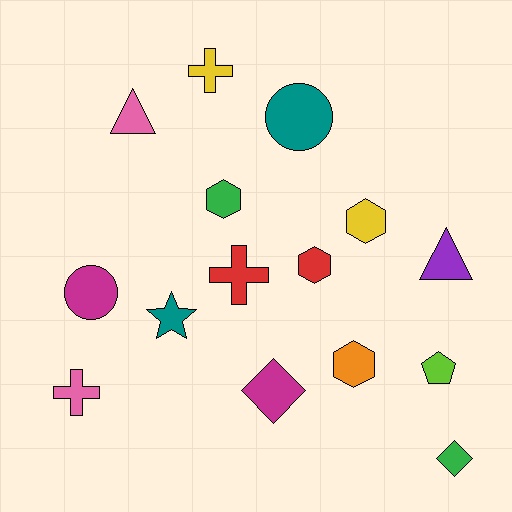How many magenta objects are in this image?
There are 2 magenta objects.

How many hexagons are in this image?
There are 4 hexagons.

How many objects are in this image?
There are 15 objects.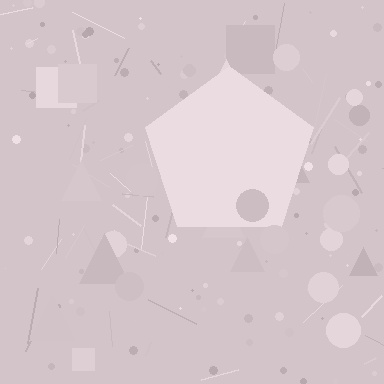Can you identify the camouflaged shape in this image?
The camouflaged shape is a pentagon.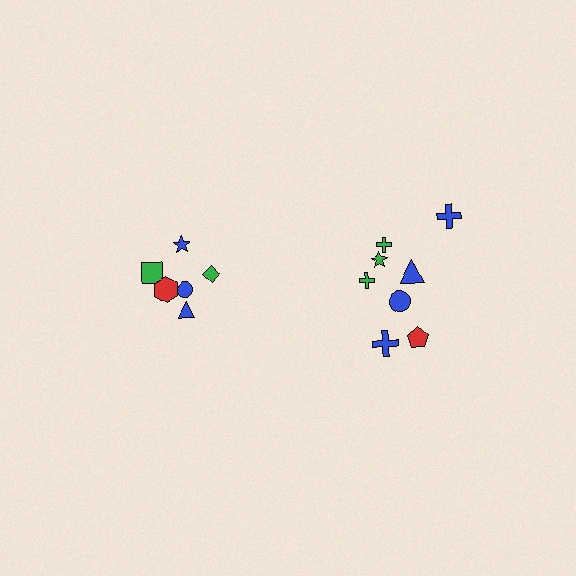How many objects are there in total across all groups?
There are 14 objects.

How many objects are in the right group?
There are 8 objects.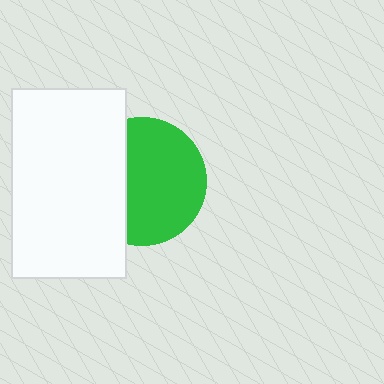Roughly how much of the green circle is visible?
About half of it is visible (roughly 64%).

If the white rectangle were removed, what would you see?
You would see the complete green circle.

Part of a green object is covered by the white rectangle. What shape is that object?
It is a circle.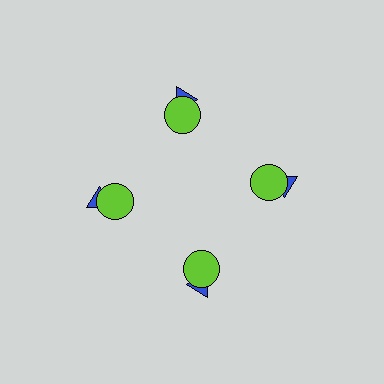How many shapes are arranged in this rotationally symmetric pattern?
There are 8 shapes, arranged in 4 groups of 2.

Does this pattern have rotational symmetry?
Yes, this pattern has 4-fold rotational symmetry. It looks the same after rotating 90 degrees around the center.